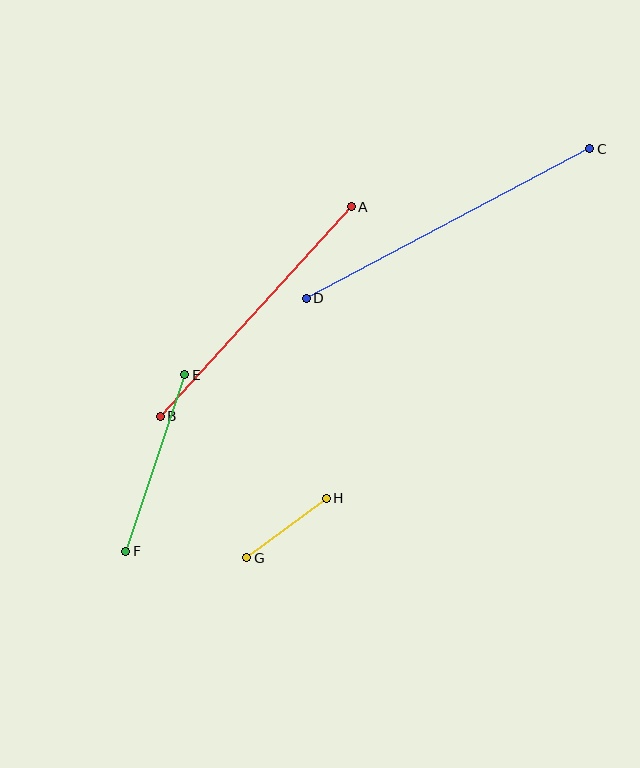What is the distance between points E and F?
The distance is approximately 186 pixels.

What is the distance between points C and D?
The distance is approximately 320 pixels.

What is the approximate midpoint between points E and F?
The midpoint is at approximately (155, 463) pixels.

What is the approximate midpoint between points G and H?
The midpoint is at approximately (286, 528) pixels.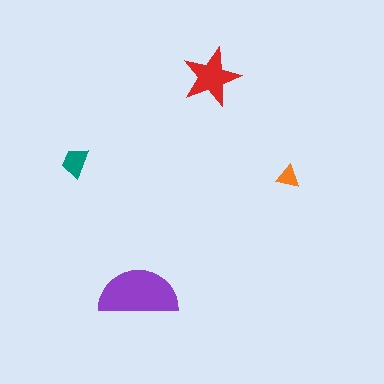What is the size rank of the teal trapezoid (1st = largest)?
3rd.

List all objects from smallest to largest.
The orange triangle, the teal trapezoid, the red star, the purple semicircle.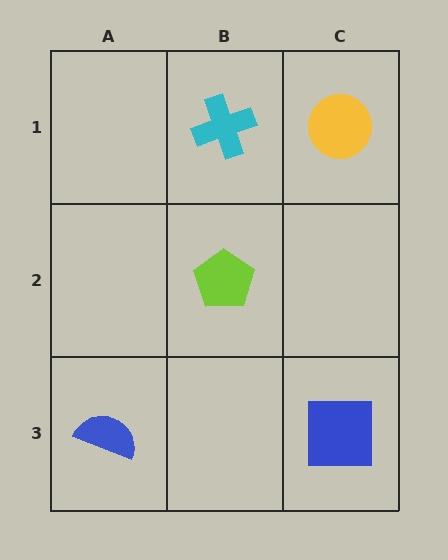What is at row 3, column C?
A blue square.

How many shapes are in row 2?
1 shape.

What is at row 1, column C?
A yellow circle.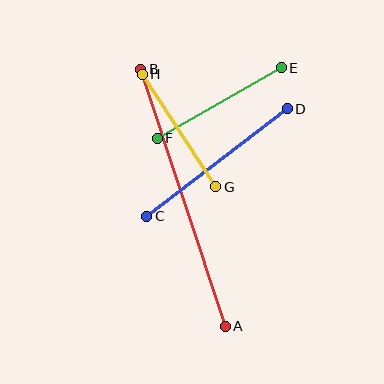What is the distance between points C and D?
The distance is approximately 177 pixels.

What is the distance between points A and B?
The distance is approximately 271 pixels.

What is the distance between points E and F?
The distance is approximately 143 pixels.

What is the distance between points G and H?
The distance is approximately 134 pixels.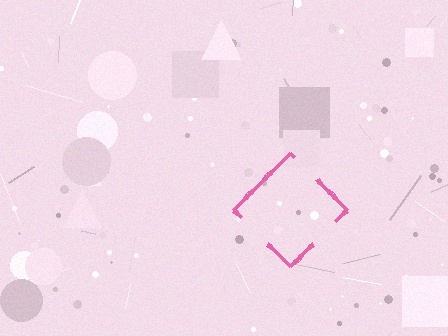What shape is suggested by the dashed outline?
The dashed outline suggests a diamond.